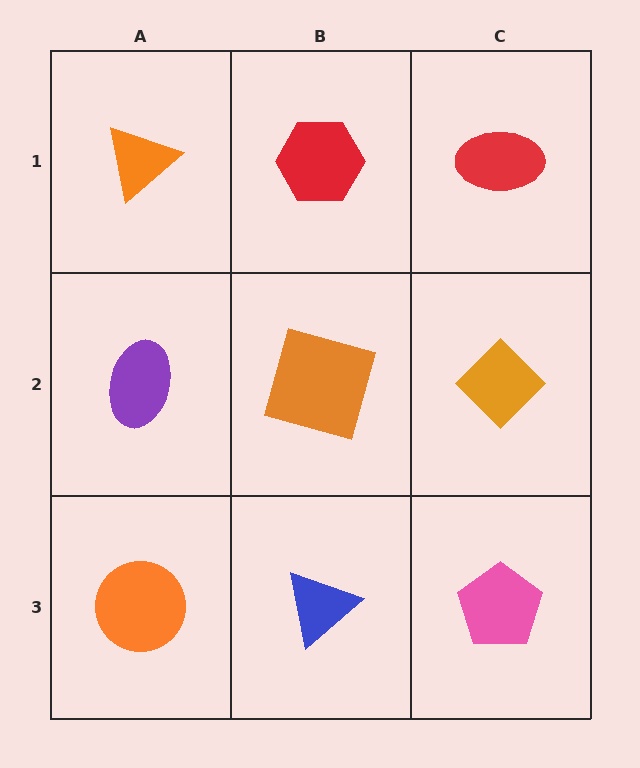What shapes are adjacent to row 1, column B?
An orange square (row 2, column B), an orange triangle (row 1, column A), a red ellipse (row 1, column C).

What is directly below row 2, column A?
An orange circle.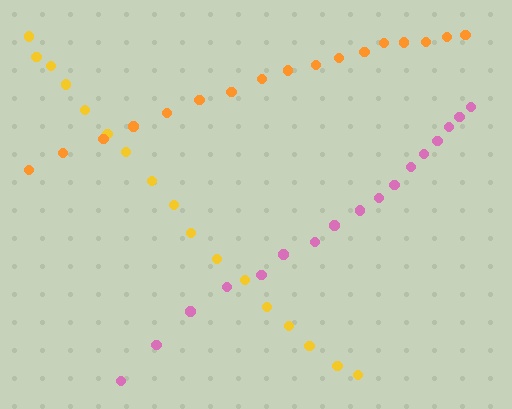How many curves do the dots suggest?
There are 3 distinct paths.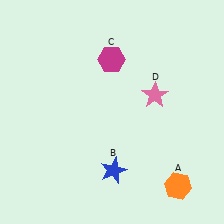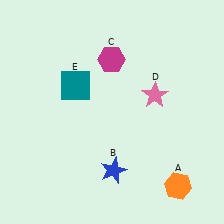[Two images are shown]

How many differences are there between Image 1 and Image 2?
There is 1 difference between the two images.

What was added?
A teal square (E) was added in Image 2.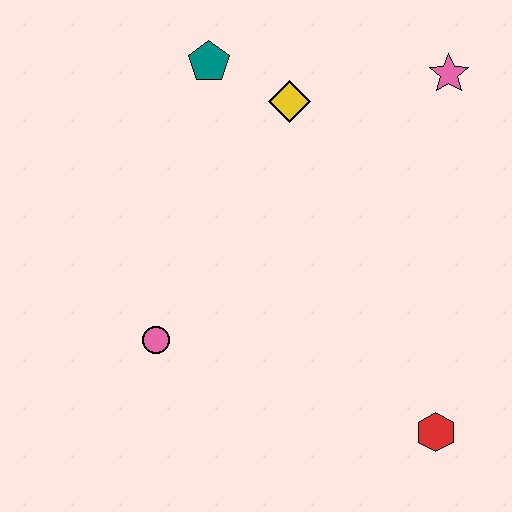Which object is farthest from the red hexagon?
The teal pentagon is farthest from the red hexagon.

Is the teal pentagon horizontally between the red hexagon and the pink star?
No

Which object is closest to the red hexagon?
The pink circle is closest to the red hexagon.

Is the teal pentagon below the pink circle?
No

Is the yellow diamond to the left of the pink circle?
No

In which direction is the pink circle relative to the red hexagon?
The pink circle is to the left of the red hexagon.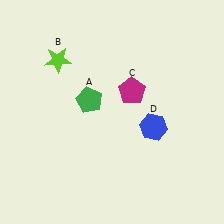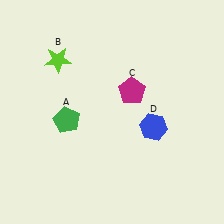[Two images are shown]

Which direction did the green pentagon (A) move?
The green pentagon (A) moved left.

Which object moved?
The green pentagon (A) moved left.